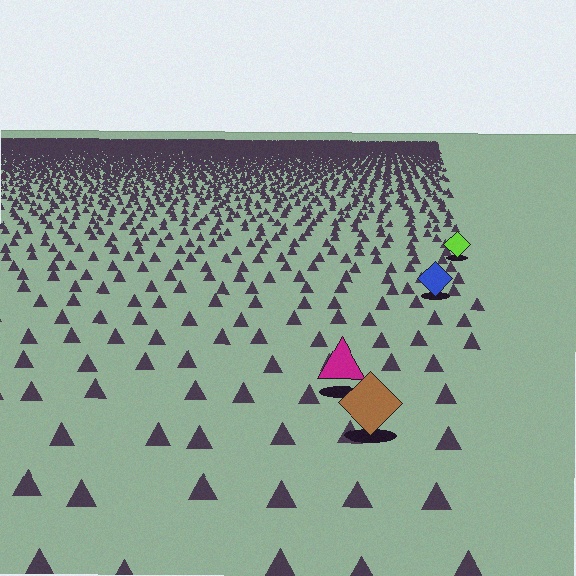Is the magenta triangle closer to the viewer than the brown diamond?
No. The brown diamond is closer — you can tell from the texture gradient: the ground texture is coarser near it.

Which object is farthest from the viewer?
The lime diamond is farthest from the viewer. It appears smaller and the ground texture around it is denser.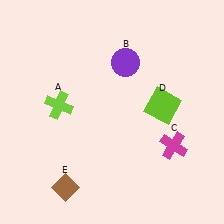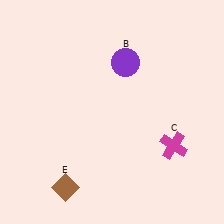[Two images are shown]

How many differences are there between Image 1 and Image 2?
There are 2 differences between the two images.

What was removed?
The lime square (D), the lime cross (A) were removed in Image 2.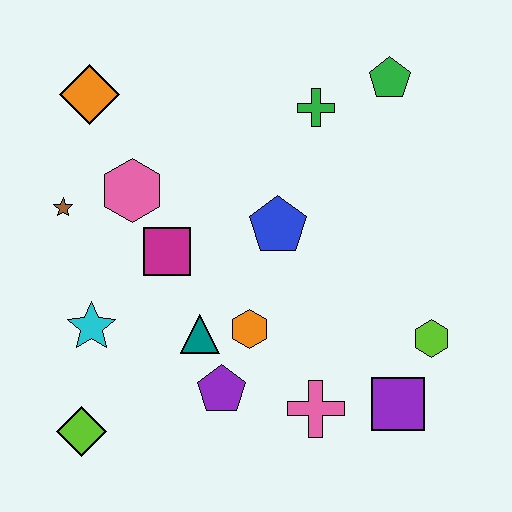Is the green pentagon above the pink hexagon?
Yes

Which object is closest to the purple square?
The lime hexagon is closest to the purple square.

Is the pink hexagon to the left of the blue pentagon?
Yes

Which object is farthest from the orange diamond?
The purple square is farthest from the orange diamond.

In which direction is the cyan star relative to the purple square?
The cyan star is to the left of the purple square.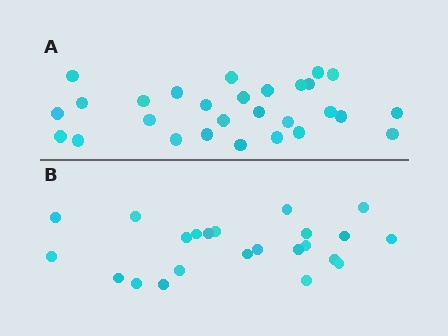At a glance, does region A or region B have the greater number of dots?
Region A (the top region) has more dots.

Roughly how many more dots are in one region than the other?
Region A has about 5 more dots than region B.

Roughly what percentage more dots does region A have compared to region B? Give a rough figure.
About 20% more.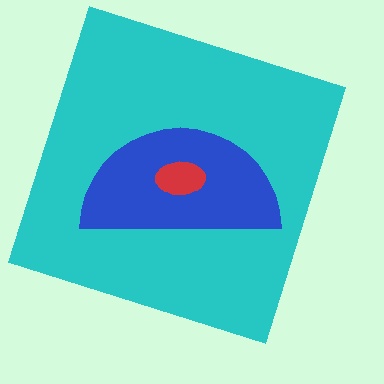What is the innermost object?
The red ellipse.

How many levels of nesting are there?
3.